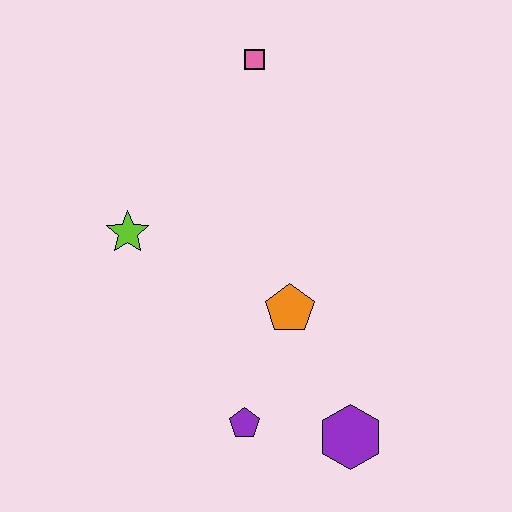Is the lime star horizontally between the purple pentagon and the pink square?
No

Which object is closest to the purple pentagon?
The purple hexagon is closest to the purple pentagon.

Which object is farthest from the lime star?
The purple hexagon is farthest from the lime star.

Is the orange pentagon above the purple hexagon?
Yes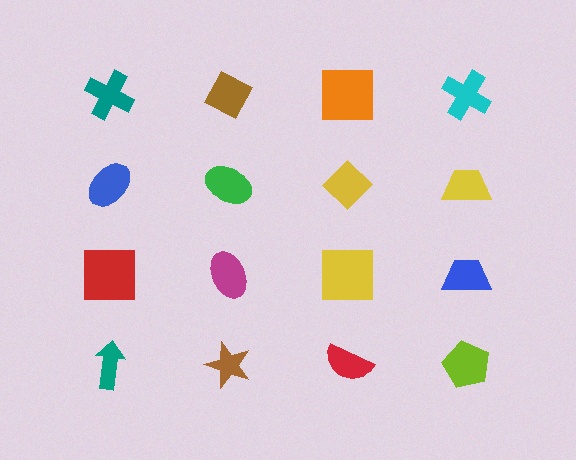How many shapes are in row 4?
4 shapes.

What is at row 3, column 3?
A yellow square.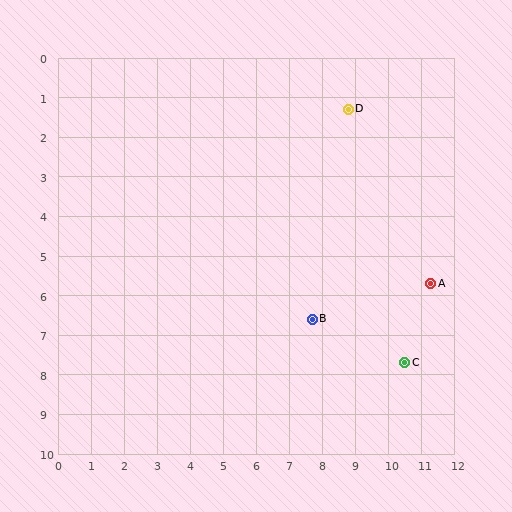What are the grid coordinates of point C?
Point C is at approximately (10.5, 7.7).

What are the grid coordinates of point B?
Point B is at approximately (7.7, 6.6).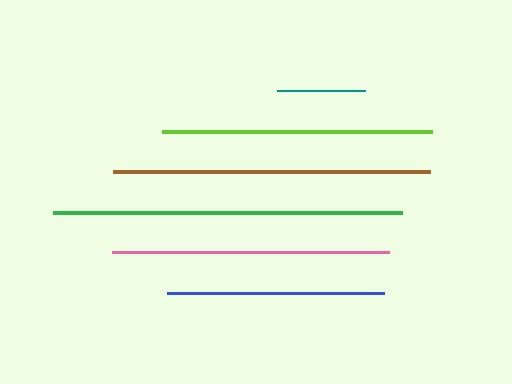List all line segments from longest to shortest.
From longest to shortest: green, brown, pink, lime, blue, teal.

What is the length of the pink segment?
The pink segment is approximately 277 pixels long.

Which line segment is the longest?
The green line is the longest at approximately 349 pixels.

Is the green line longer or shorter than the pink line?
The green line is longer than the pink line.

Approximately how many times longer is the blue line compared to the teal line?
The blue line is approximately 2.5 times the length of the teal line.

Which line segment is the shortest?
The teal line is the shortest at approximately 88 pixels.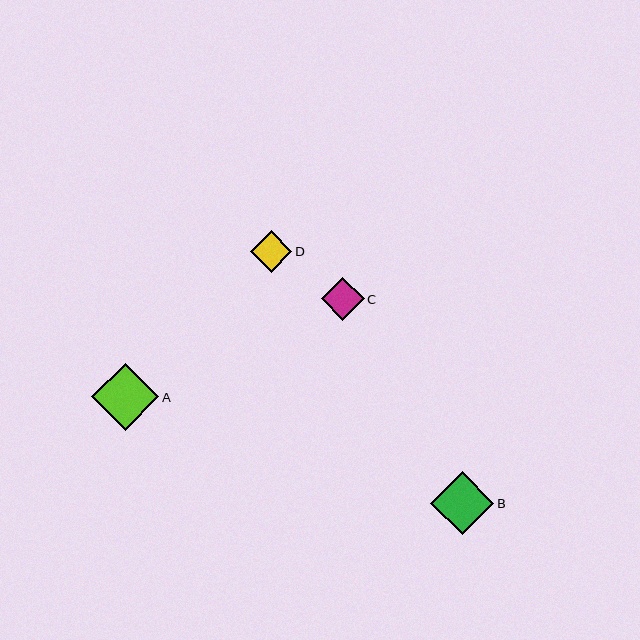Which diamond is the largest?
Diamond A is the largest with a size of approximately 67 pixels.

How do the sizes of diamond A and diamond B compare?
Diamond A and diamond B are approximately the same size.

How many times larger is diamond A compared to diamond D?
Diamond A is approximately 1.6 times the size of diamond D.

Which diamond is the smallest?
Diamond D is the smallest with a size of approximately 41 pixels.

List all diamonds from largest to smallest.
From largest to smallest: A, B, C, D.